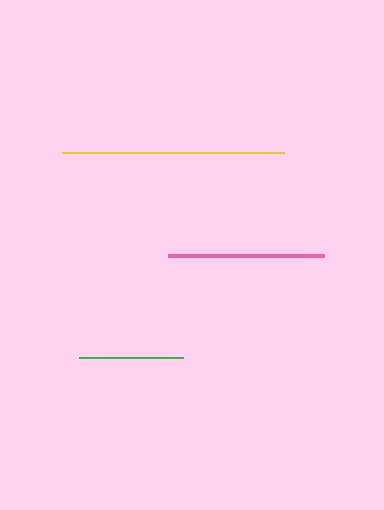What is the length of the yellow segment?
The yellow segment is approximately 222 pixels long.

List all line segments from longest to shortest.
From longest to shortest: yellow, pink, green.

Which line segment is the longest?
The yellow line is the longest at approximately 222 pixels.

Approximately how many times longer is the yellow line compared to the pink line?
The yellow line is approximately 1.4 times the length of the pink line.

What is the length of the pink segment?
The pink segment is approximately 155 pixels long.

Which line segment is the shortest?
The green line is the shortest at approximately 105 pixels.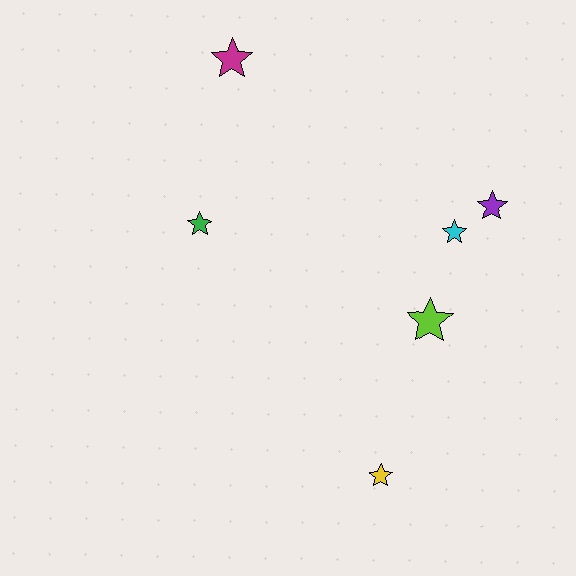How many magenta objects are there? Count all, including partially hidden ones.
There is 1 magenta object.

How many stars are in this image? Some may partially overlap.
There are 6 stars.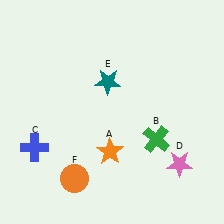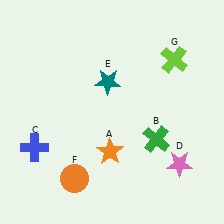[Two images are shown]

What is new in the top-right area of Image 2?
A lime cross (G) was added in the top-right area of Image 2.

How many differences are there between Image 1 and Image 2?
There is 1 difference between the two images.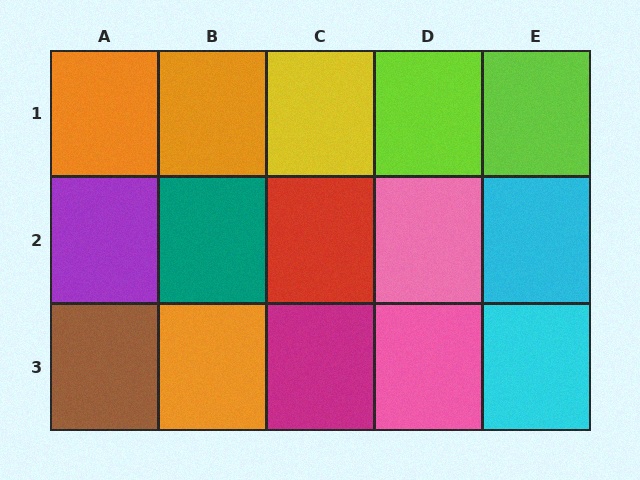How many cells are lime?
2 cells are lime.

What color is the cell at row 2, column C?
Red.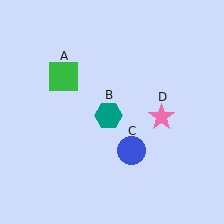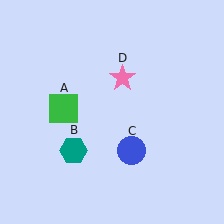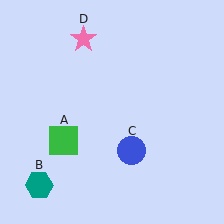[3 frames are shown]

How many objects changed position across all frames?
3 objects changed position: green square (object A), teal hexagon (object B), pink star (object D).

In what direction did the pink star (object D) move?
The pink star (object D) moved up and to the left.